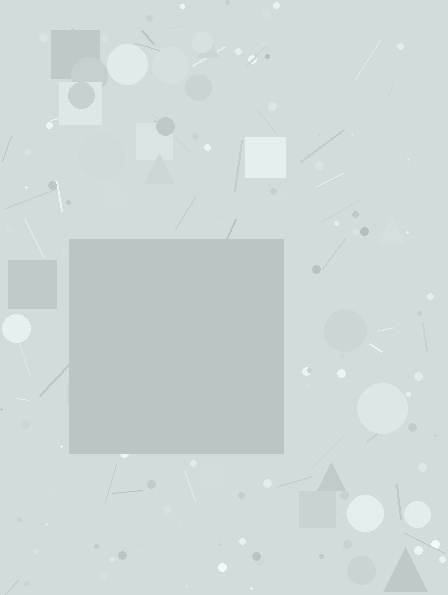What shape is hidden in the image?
A square is hidden in the image.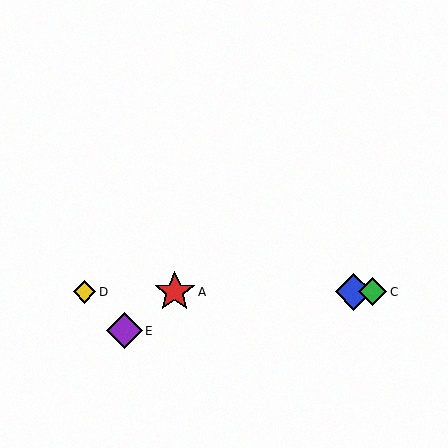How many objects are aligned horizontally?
4 objects (A, B, C, D) are aligned horizontally.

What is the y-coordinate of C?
Object C is at y≈291.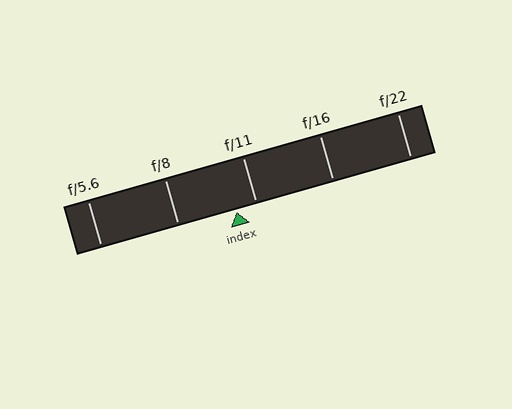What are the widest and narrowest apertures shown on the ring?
The widest aperture shown is f/5.6 and the narrowest is f/22.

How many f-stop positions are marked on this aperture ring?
There are 5 f-stop positions marked.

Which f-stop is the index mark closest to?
The index mark is closest to f/11.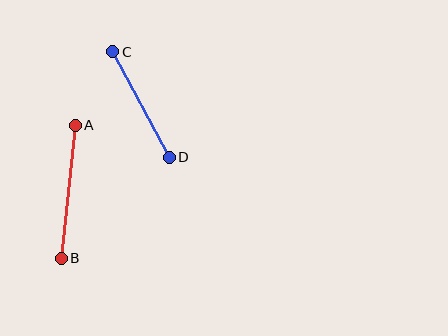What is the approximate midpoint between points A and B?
The midpoint is at approximately (68, 192) pixels.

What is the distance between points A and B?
The distance is approximately 134 pixels.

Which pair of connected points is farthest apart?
Points A and B are farthest apart.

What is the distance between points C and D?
The distance is approximately 120 pixels.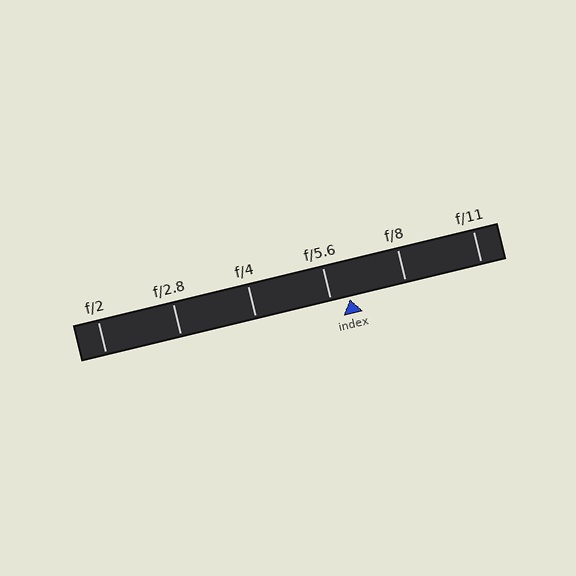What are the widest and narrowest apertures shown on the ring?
The widest aperture shown is f/2 and the narrowest is f/11.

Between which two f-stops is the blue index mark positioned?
The index mark is between f/5.6 and f/8.